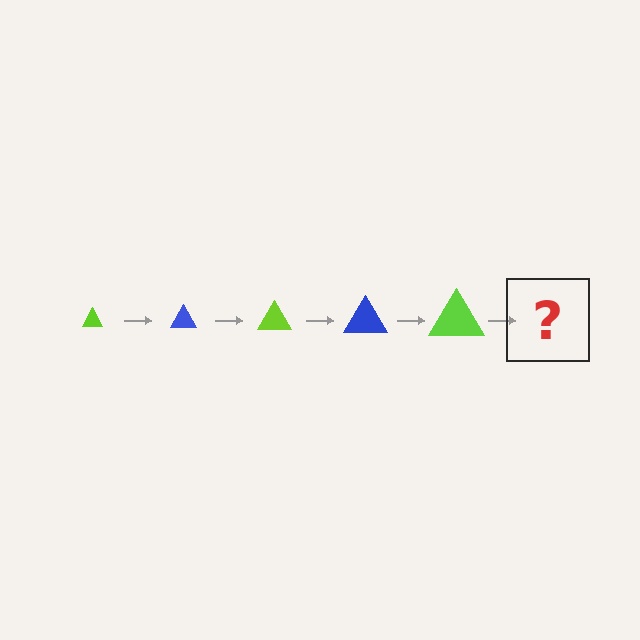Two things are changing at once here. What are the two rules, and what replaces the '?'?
The two rules are that the triangle grows larger each step and the color cycles through lime and blue. The '?' should be a blue triangle, larger than the previous one.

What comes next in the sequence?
The next element should be a blue triangle, larger than the previous one.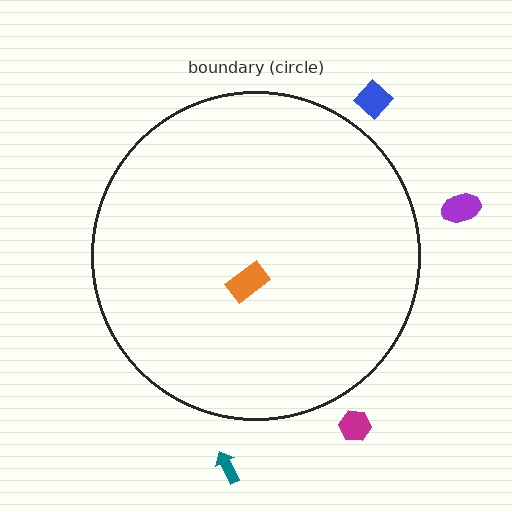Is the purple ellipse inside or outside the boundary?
Outside.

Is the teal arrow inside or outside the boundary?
Outside.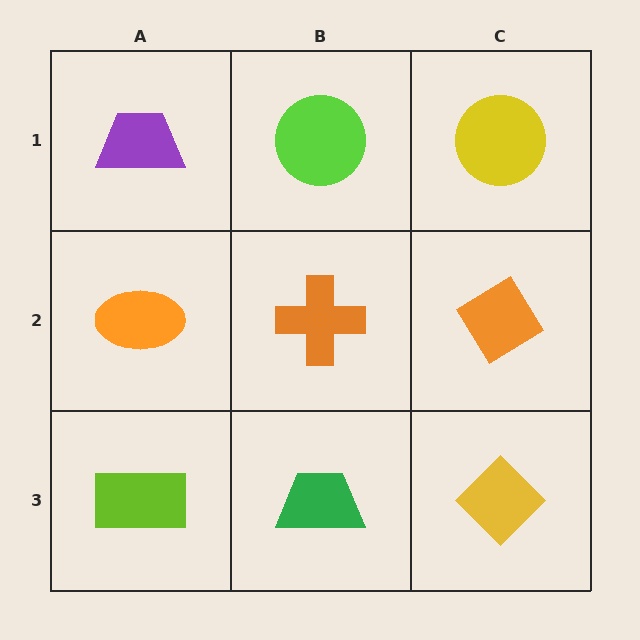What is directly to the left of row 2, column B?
An orange ellipse.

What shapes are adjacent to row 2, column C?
A yellow circle (row 1, column C), a yellow diamond (row 3, column C), an orange cross (row 2, column B).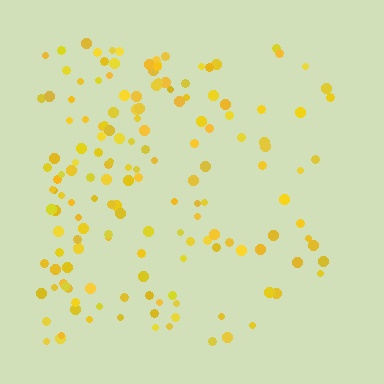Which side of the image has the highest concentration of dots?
The left.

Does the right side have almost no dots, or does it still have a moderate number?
Still a moderate number, just noticeably fewer than the left.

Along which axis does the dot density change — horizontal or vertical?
Horizontal.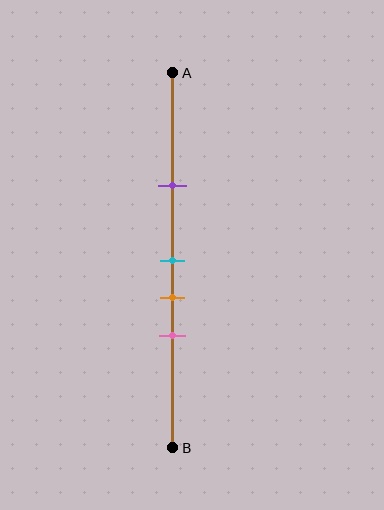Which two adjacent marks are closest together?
The cyan and orange marks are the closest adjacent pair.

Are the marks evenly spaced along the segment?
No, the marks are not evenly spaced.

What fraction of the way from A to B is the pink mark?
The pink mark is approximately 70% (0.7) of the way from A to B.